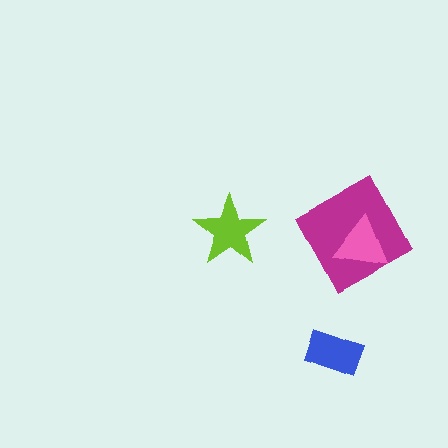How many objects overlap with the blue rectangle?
0 objects overlap with the blue rectangle.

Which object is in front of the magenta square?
The pink triangle is in front of the magenta square.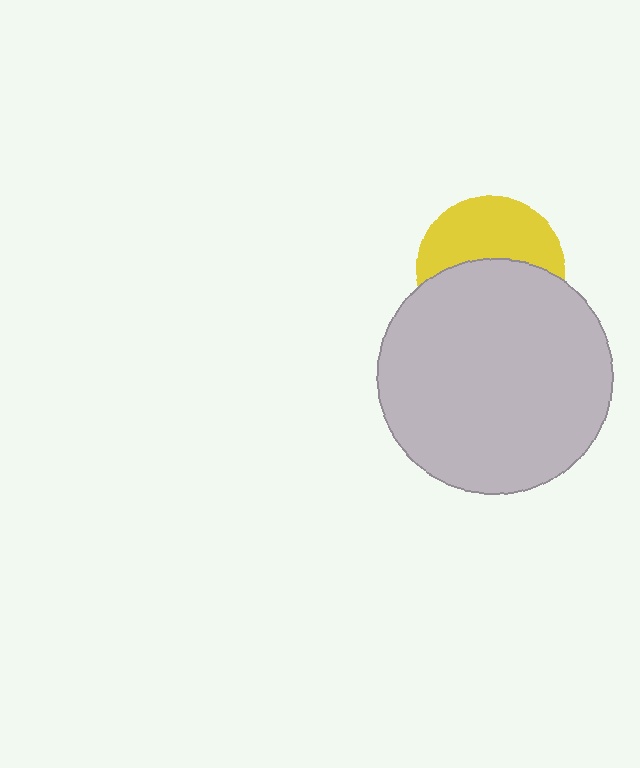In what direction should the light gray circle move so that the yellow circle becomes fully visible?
The light gray circle should move down. That is the shortest direction to clear the overlap and leave the yellow circle fully visible.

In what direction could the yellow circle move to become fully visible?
The yellow circle could move up. That would shift it out from behind the light gray circle entirely.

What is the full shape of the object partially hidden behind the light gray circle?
The partially hidden object is a yellow circle.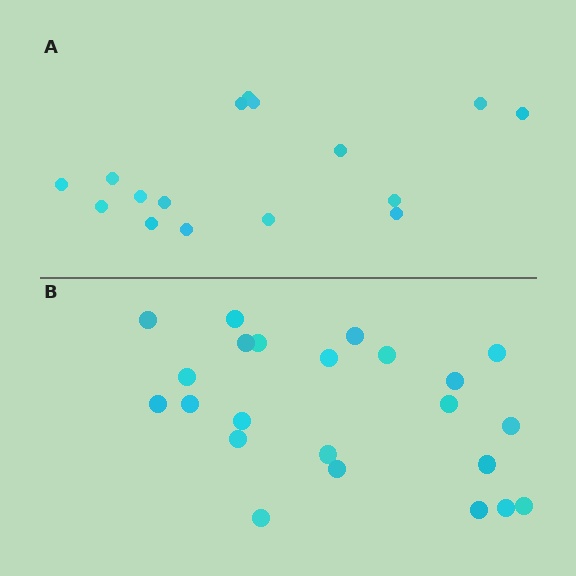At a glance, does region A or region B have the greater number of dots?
Region B (the bottom region) has more dots.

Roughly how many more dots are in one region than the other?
Region B has roughly 8 or so more dots than region A.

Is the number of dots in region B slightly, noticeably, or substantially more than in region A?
Region B has noticeably more, but not dramatically so. The ratio is roughly 1.4 to 1.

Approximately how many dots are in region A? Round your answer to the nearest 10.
About 20 dots. (The exact count is 16, which rounds to 20.)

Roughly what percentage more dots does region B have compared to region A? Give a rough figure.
About 45% more.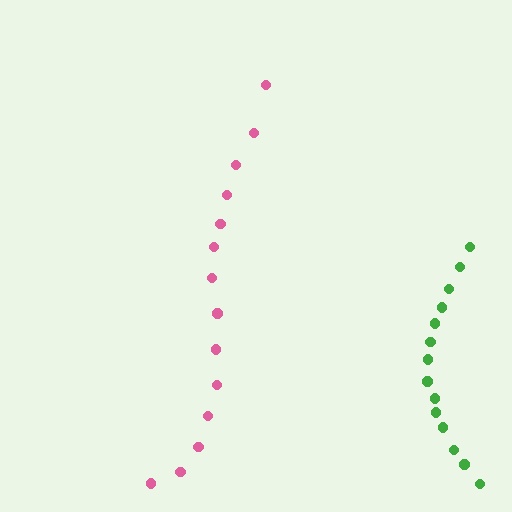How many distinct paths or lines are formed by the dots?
There are 2 distinct paths.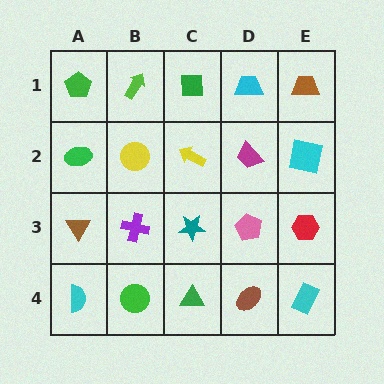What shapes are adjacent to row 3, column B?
A yellow circle (row 2, column B), a green circle (row 4, column B), a brown triangle (row 3, column A), a teal star (row 3, column C).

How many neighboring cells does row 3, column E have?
3.